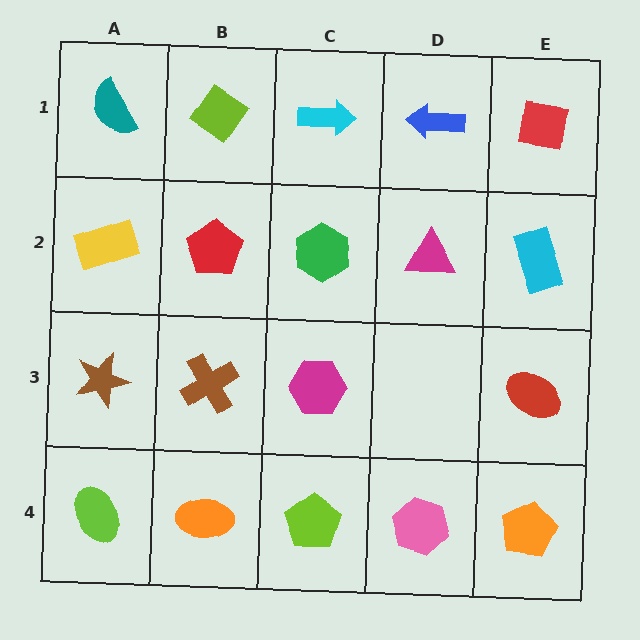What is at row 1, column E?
A red square.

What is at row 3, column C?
A magenta hexagon.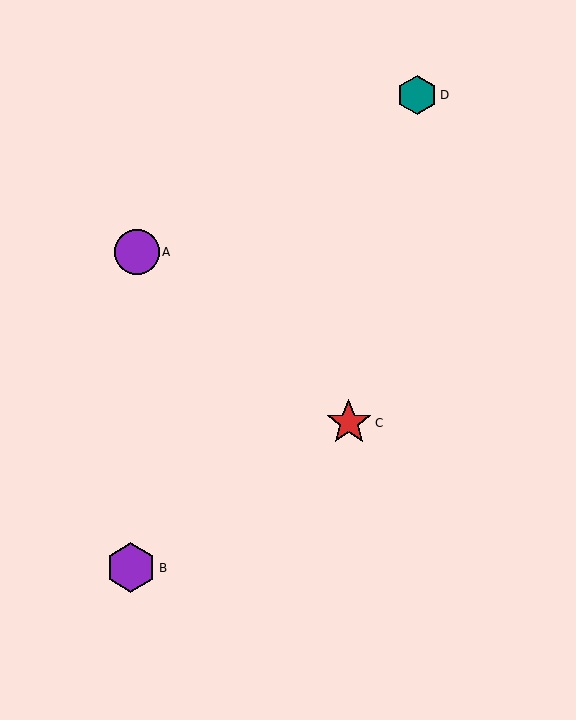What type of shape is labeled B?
Shape B is a purple hexagon.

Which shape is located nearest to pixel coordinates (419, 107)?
The teal hexagon (labeled D) at (417, 95) is nearest to that location.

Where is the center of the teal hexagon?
The center of the teal hexagon is at (417, 95).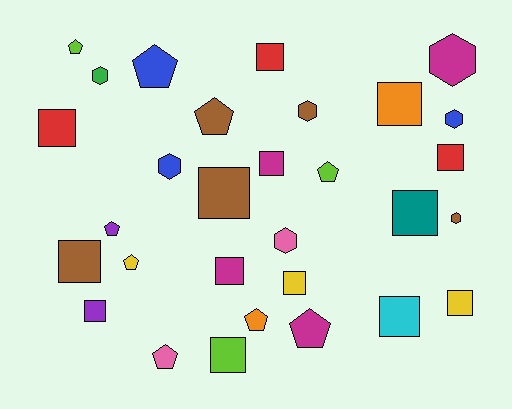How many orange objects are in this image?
There are 2 orange objects.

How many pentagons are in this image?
There are 9 pentagons.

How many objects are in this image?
There are 30 objects.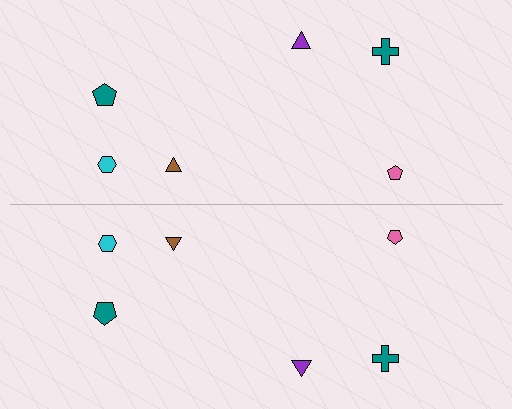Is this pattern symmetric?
Yes, this pattern has bilateral (reflection) symmetry.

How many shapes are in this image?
There are 12 shapes in this image.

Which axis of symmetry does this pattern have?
The pattern has a horizontal axis of symmetry running through the center of the image.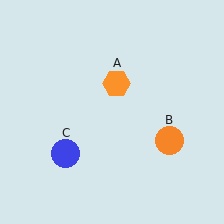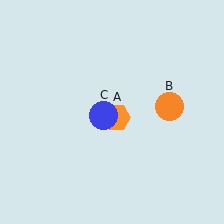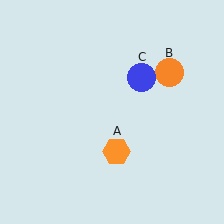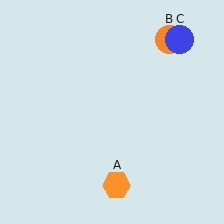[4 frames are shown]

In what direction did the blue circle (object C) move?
The blue circle (object C) moved up and to the right.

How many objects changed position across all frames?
3 objects changed position: orange hexagon (object A), orange circle (object B), blue circle (object C).